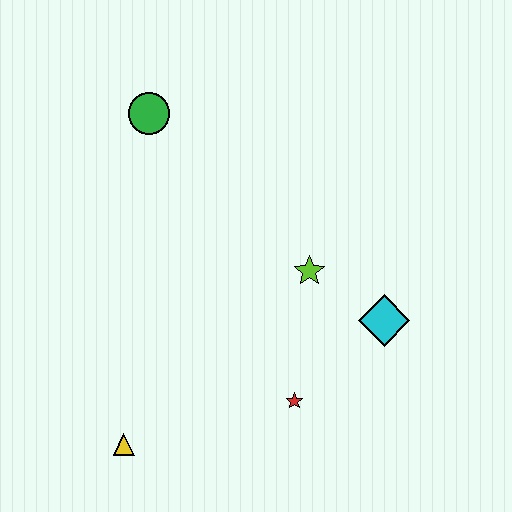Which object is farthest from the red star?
The green circle is farthest from the red star.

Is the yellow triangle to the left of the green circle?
Yes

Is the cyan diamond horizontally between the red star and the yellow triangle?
No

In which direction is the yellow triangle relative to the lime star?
The yellow triangle is to the left of the lime star.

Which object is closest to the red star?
The cyan diamond is closest to the red star.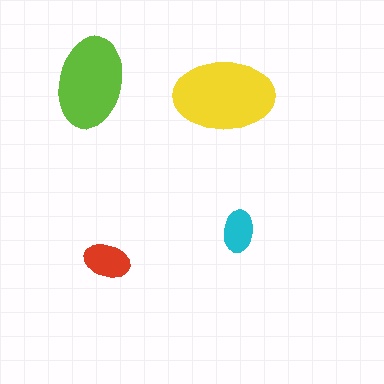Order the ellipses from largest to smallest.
the yellow one, the lime one, the red one, the cyan one.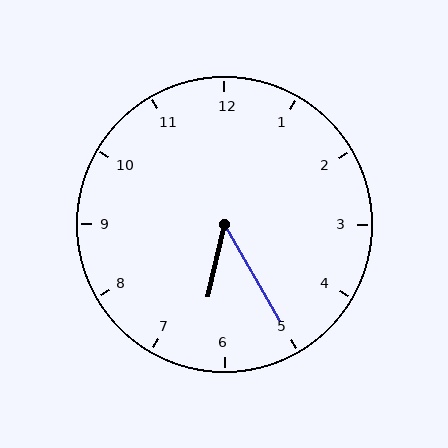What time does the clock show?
6:25.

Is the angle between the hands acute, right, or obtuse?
It is acute.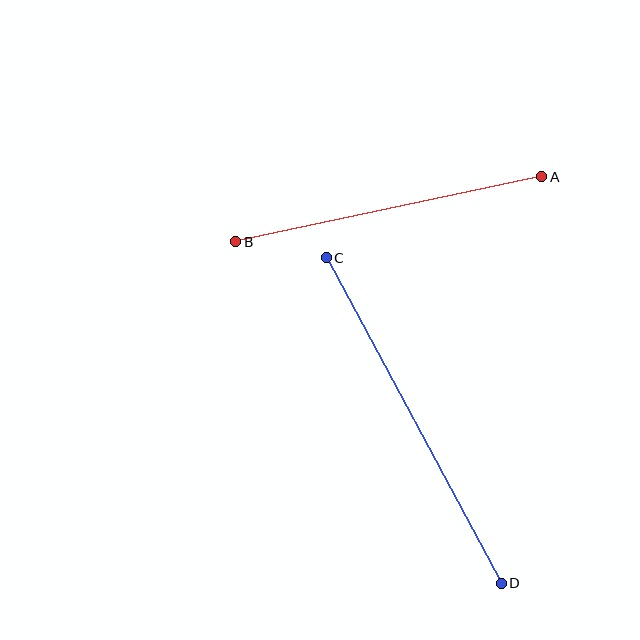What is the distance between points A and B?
The distance is approximately 313 pixels.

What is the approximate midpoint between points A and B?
The midpoint is at approximately (389, 209) pixels.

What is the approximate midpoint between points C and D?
The midpoint is at approximately (414, 420) pixels.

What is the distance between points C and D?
The distance is approximately 369 pixels.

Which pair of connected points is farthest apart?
Points C and D are farthest apart.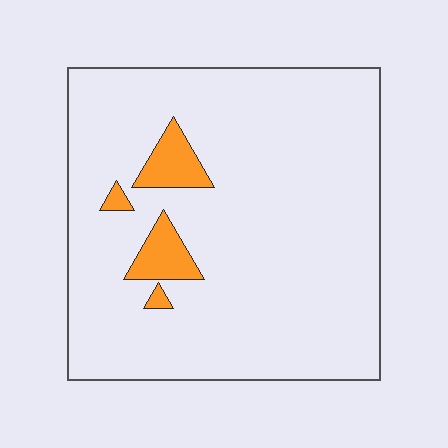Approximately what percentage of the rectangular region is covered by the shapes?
Approximately 5%.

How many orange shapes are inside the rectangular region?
4.